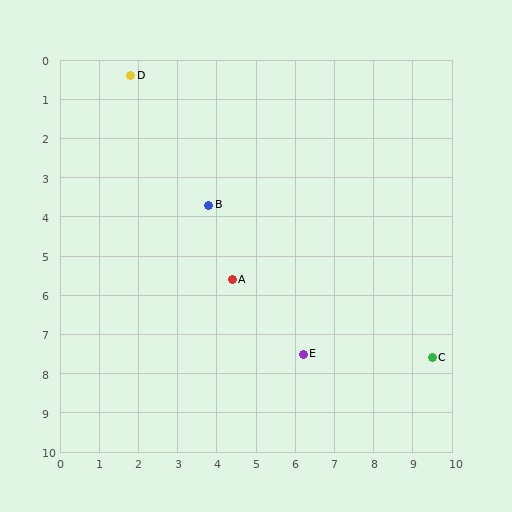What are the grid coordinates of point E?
Point E is at approximately (6.2, 7.5).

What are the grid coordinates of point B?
Point B is at approximately (3.8, 3.7).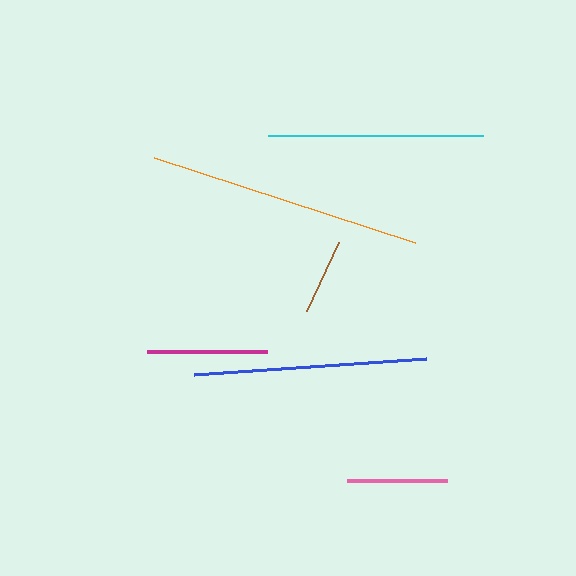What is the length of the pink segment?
The pink segment is approximately 99 pixels long.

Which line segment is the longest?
The orange line is the longest at approximately 275 pixels.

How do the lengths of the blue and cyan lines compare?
The blue and cyan lines are approximately the same length.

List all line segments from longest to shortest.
From longest to shortest: orange, blue, cyan, magenta, pink, brown.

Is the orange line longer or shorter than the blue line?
The orange line is longer than the blue line.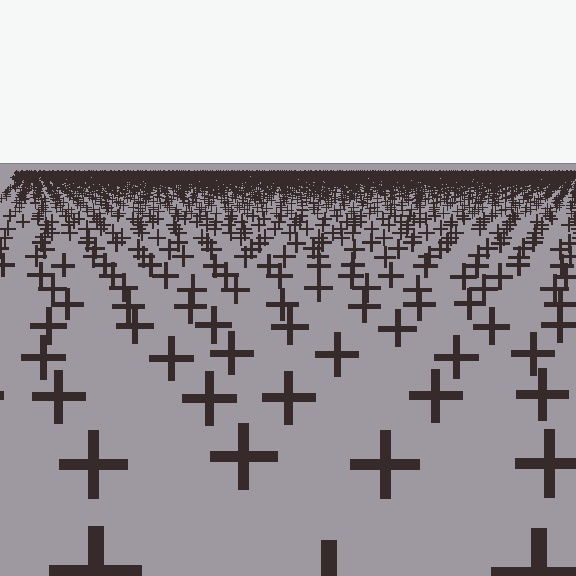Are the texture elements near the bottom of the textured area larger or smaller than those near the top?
Larger. Near the bottom, elements are closer to the viewer and appear at a bigger on-screen size.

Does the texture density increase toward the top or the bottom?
Density increases toward the top.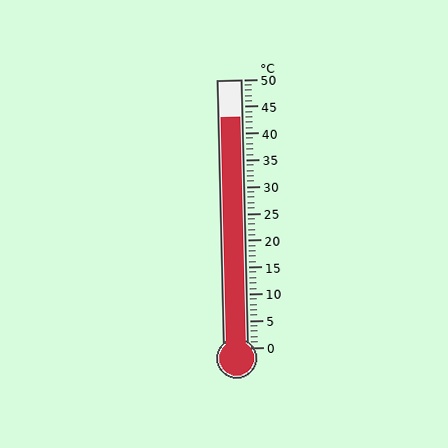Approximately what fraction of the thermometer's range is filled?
The thermometer is filled to approximately 85% of its range.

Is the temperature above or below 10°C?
The temperature is above 10°C.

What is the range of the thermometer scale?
The thermometer scale ranges from 0°C to 50°C.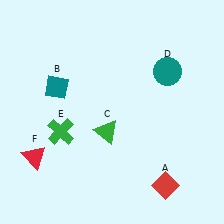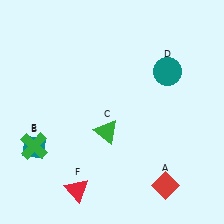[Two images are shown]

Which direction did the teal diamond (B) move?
The teal diamond (B) moved down.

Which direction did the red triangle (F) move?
The red triangle (F) moved right.